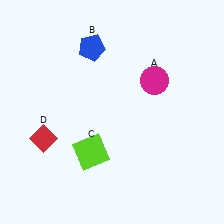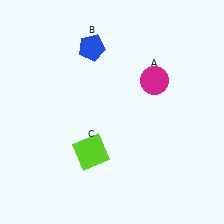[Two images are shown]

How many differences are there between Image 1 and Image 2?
There is 1 difference between the two images.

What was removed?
The red diamond (D) was removed in Image 2.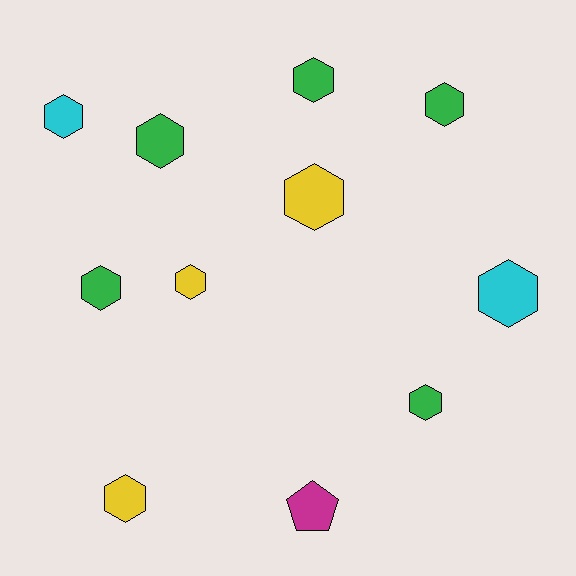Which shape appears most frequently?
Hexagon, with 10 objects.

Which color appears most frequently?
Green, with 5 objects.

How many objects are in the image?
There are 11 objects.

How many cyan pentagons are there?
There are no cyan pentagons.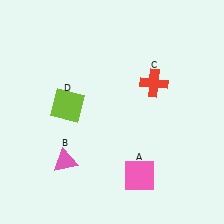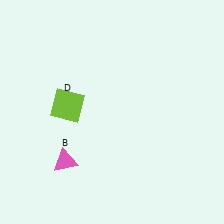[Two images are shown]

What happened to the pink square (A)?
The pink square (A) was removed in Image 2. It was in the bottom-right area of Image 1.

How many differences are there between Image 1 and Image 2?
There are 2 differences between the two images.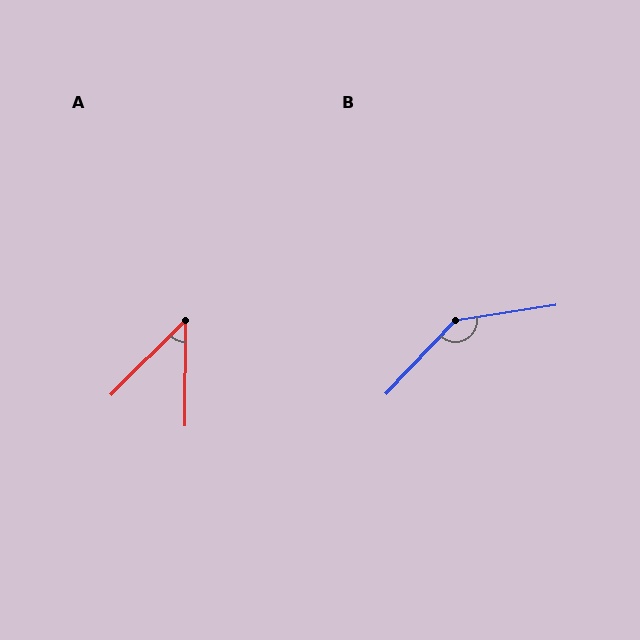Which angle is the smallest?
A, at approximately 44 degrees.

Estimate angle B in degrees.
Approximately 142 degrees.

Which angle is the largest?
B, at approximately 142 degrees.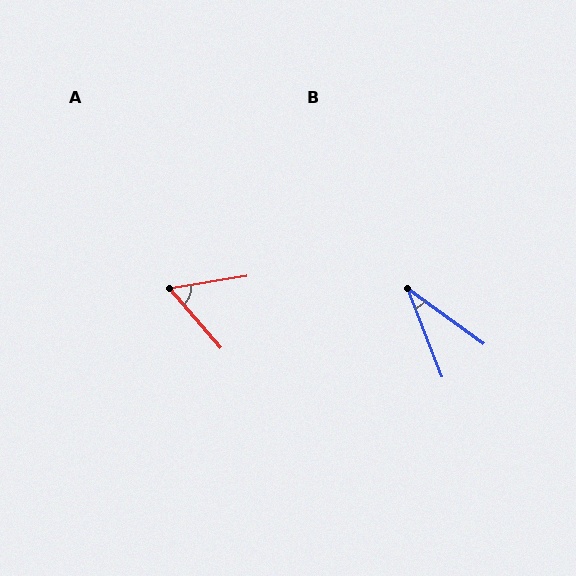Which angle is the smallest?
B, at approximately 33 degrees.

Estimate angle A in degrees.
Approximately 59 degrees.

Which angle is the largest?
A, at approximately 59 degrees.